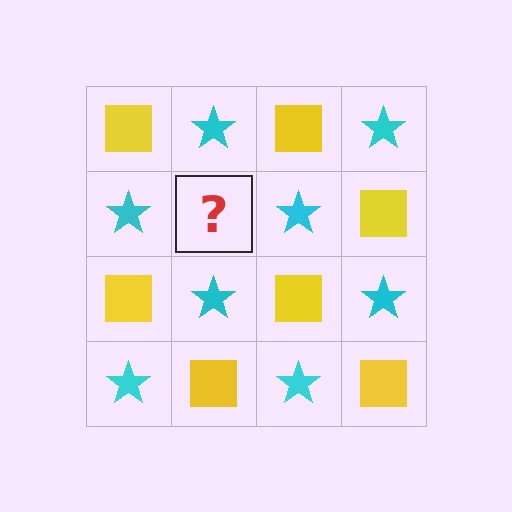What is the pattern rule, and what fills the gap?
The rule is that it alternates yellow square and cyan star in a checkerboard pattern. The gap should be filled with a yellow square.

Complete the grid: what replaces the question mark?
The question mark should be replaced with a yellow square.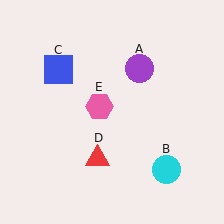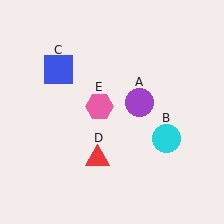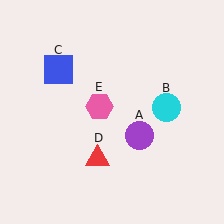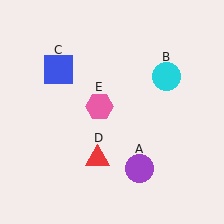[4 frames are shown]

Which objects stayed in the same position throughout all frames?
Blue square (object C) and red triangle (object D) and pink hexagon (object E) remained stationary.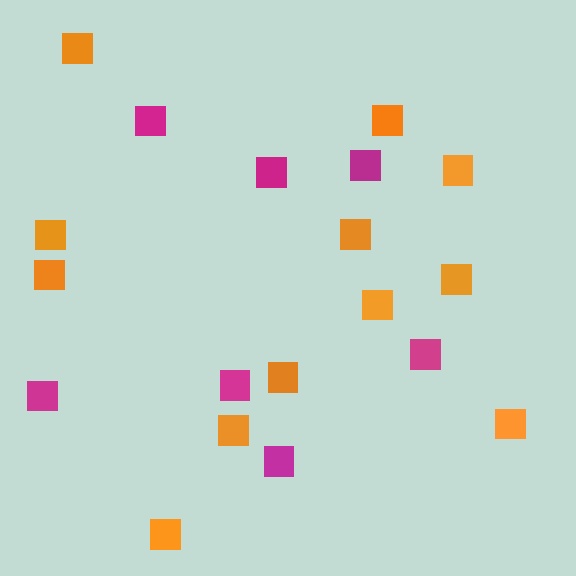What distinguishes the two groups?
There are 2 groups: one group of orange squares (12) and one group of magenta squares (7).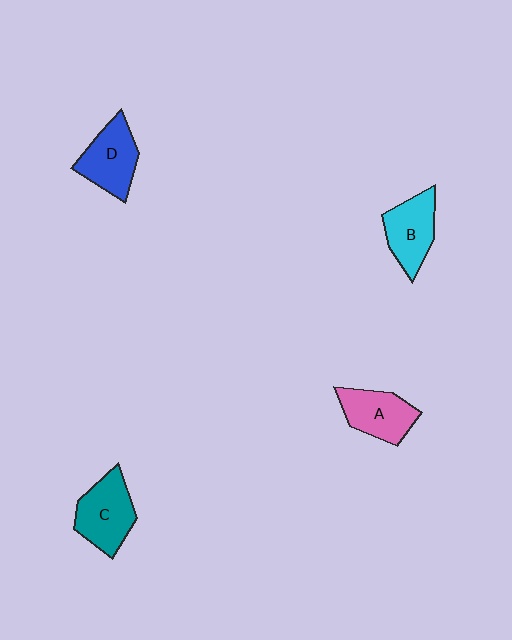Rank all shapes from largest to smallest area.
From largest to smallest: C (teal), D (blue), B (cyan), A (pink).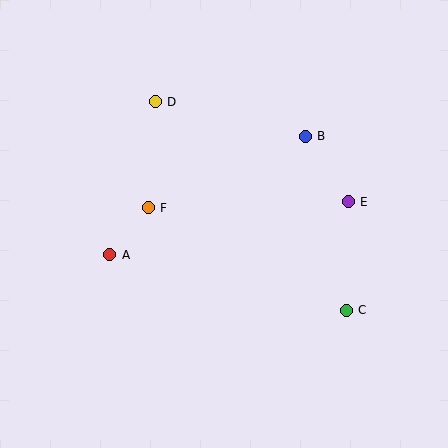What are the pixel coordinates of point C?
Point C is at (346, 310).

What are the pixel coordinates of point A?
Point A is at (110, 255).